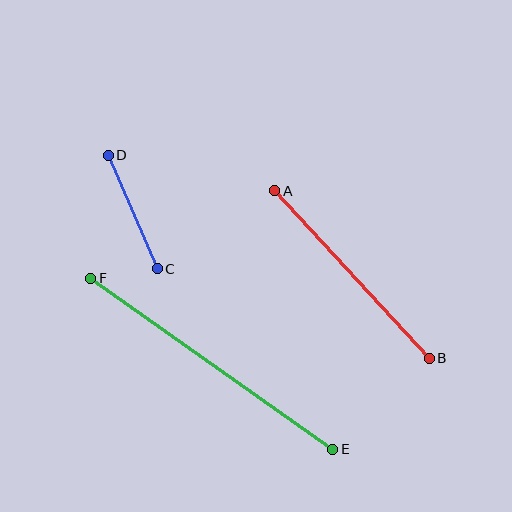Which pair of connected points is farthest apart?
Points E and F are farthest apart.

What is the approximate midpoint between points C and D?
The midpoint is at approximately (133, 212) pixels.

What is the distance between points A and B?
The distance is approximately 228 pixels.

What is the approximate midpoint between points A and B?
The midpoint is at approximately (352, 275) pixels.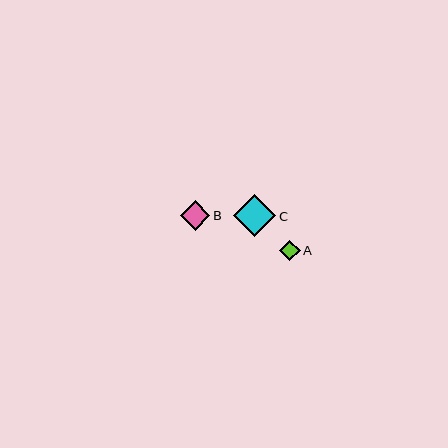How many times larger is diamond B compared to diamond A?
Diamond B is approximately 1.5 times the size of diamond A.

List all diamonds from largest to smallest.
From largest to smallest: C, B, A.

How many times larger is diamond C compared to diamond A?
Diamond C is approximately 2.1 times the size of diamond A.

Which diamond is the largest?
Diamond C is the largest with a size of approximately 42 pixels.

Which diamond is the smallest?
Diamond A is the smallest with a size of approximately 20 pixels.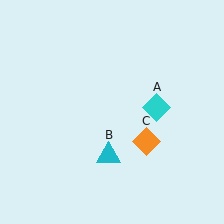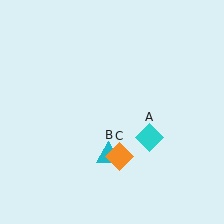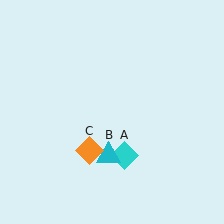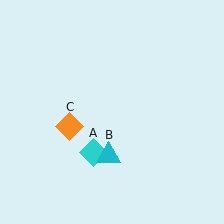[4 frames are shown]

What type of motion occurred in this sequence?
The cyan diamond (object A), orange diamond (object C) rotated clockwise around the center of the scene.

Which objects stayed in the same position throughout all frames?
Cyan triangle (object B) remained stationary.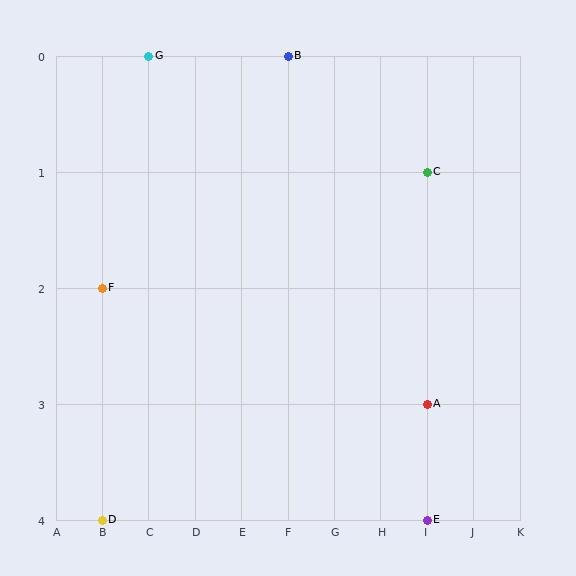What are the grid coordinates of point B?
Point B is at grid coordinates (F, 0).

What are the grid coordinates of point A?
Point A is at grid coordinates (I, 3).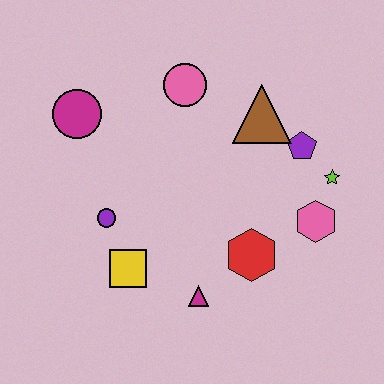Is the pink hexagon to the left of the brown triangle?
No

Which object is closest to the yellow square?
The purple circle is closest to the yellow square.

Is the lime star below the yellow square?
No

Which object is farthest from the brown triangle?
The yellow square is farthest from the brown triangle.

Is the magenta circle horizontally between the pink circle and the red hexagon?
No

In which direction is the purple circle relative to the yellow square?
The purple circle is above the yellow square.